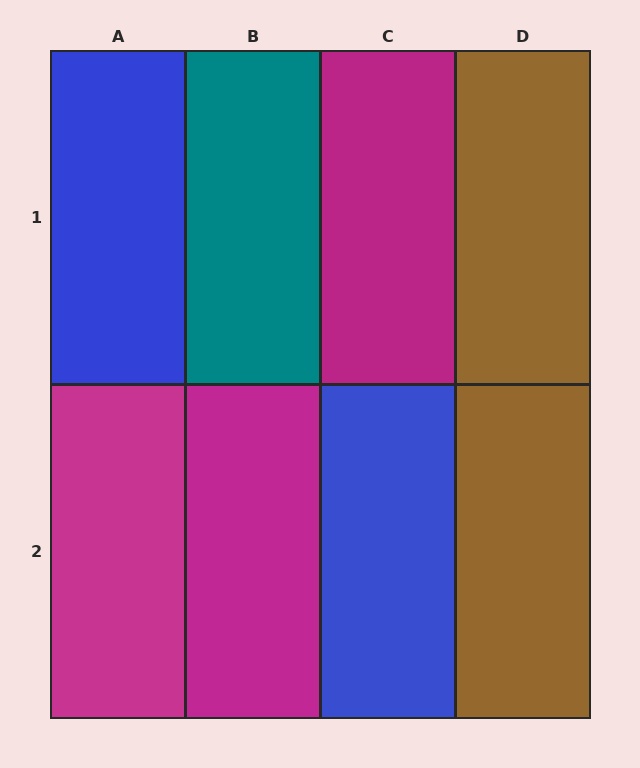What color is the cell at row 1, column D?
Brown.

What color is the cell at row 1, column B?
Teal.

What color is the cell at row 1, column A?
Blue.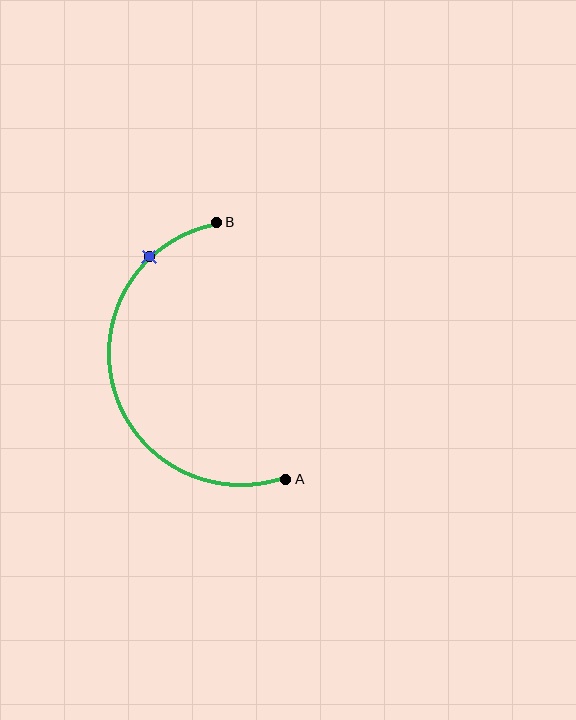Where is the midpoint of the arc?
The arc midpoint is the point on the curve farthest from the straight line joining A and B. It sits to the left of that line.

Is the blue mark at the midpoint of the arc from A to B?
No. The blue mark lies on the arc but is closer to endpoint B. The arc midpoint would be at the point on the curve equidistant along the arc from both A and B.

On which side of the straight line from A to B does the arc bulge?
The arc bulges to the left of the straight line connecting A and B.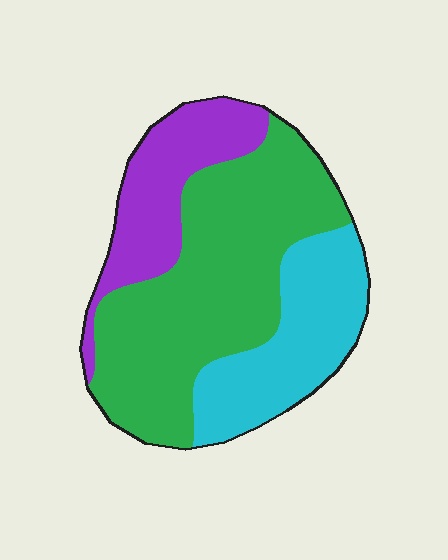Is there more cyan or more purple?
Cyan.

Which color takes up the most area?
Green, at roughly 55%.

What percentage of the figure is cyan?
Cyan takes up about one quarter (1/4) of the figure.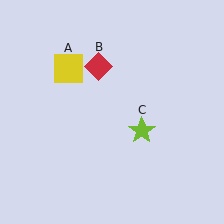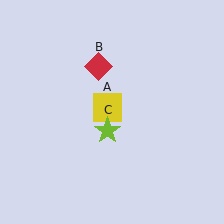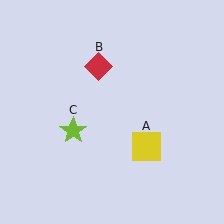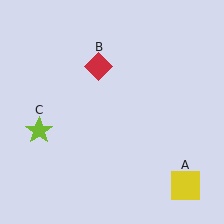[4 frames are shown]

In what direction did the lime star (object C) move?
The lime star (object C) moved left.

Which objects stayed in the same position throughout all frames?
Red diamond (object B) remained stationary.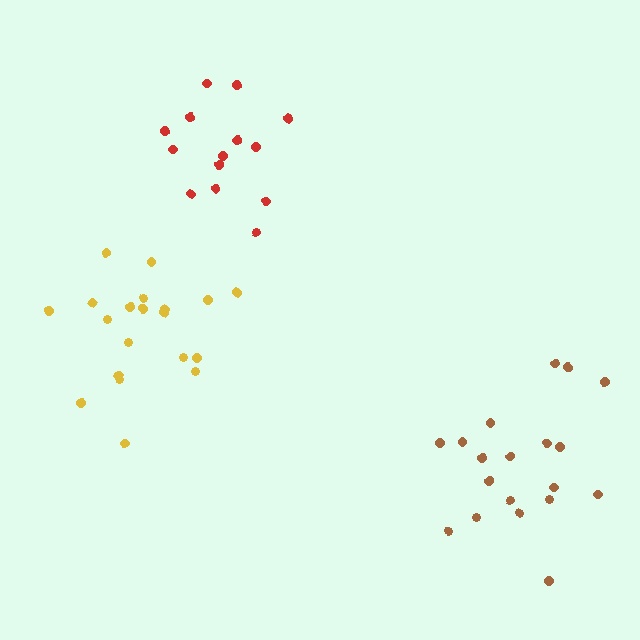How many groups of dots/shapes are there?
There are 3 groups.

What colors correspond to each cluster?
The clusters are colored: brown, red, yellow.